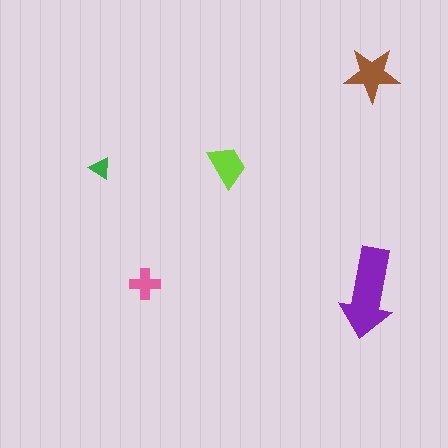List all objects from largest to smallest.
The purple arrow, the brown star, the lime trapezoid, the pink cross, the green triangle.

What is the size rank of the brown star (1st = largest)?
2nd.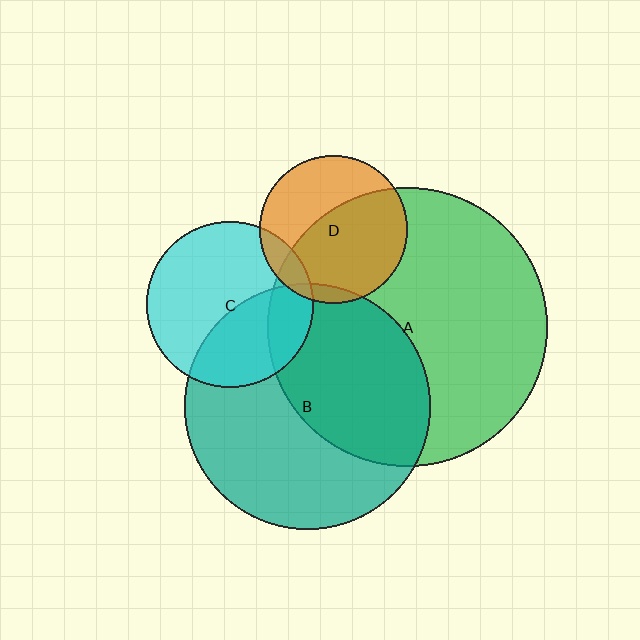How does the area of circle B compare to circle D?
Approximately 2.8 times.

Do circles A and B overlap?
Yes.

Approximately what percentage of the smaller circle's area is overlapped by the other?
Approximately 45%.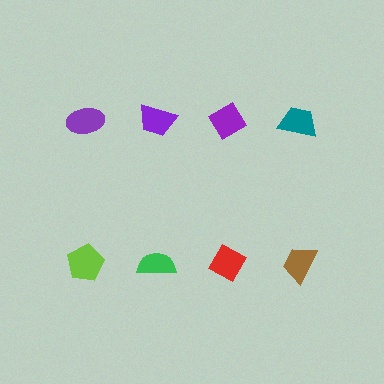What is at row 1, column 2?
A purple trapezoid.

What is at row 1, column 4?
A teal trapezoid.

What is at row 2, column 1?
A lime pentagon.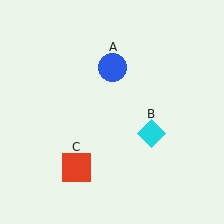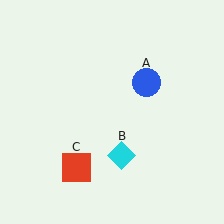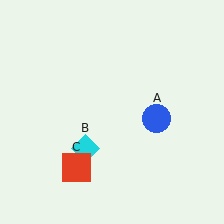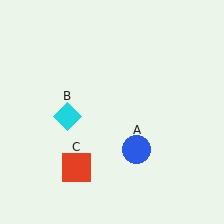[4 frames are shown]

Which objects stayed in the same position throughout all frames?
Red square (object C) remained stationary.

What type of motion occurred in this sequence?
The blue circle (object A), cyan diamond (object B) rotated clockwise around the center of the scene.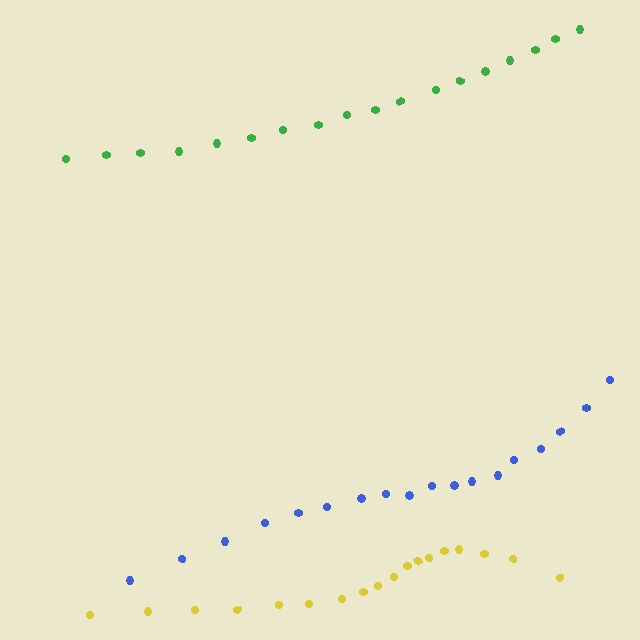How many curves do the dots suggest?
There are 3 distinct paths.